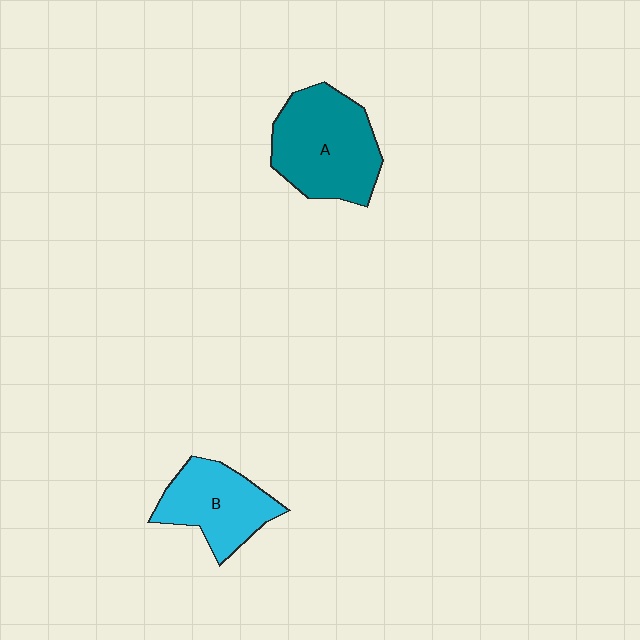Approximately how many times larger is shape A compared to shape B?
Approximately 1.3 times.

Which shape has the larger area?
Shape A (teal).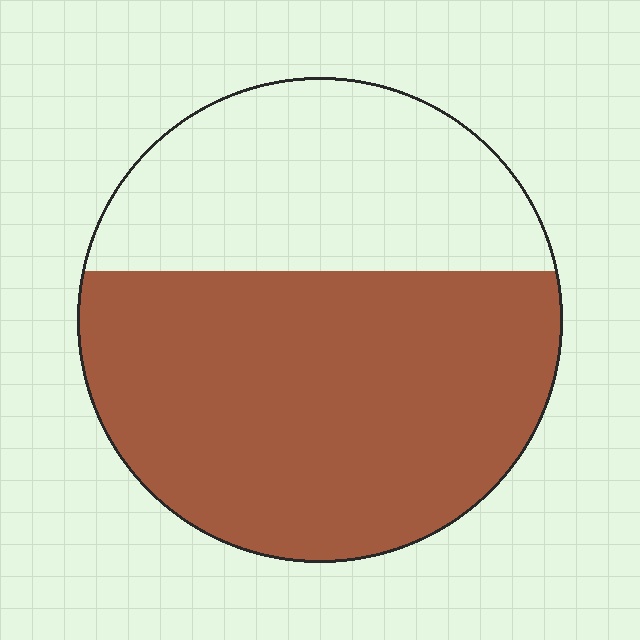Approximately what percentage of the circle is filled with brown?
Approximately 65%.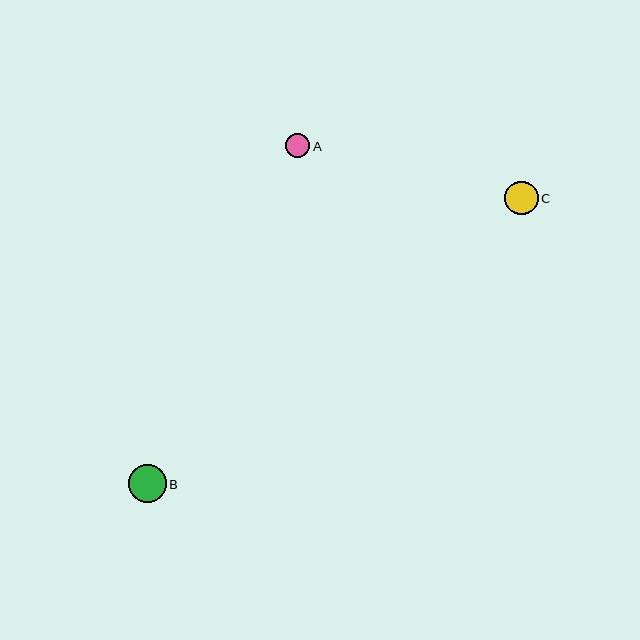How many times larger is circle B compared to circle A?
Circle B is approximately 1.6 times the size of circle A.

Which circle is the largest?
Circle B is the largest with a size of approximately 38 pixels.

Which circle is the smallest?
Circle A is the smallest with a size of approximately 24 pixels.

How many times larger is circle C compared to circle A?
Circle C is approximately 1.4 times the size of circle A.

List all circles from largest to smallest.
From largest to smallest: B, C, A.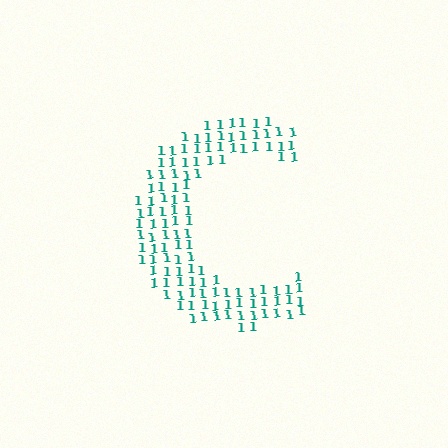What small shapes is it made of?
It is made of small digit 1's.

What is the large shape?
The large shape is the letter C.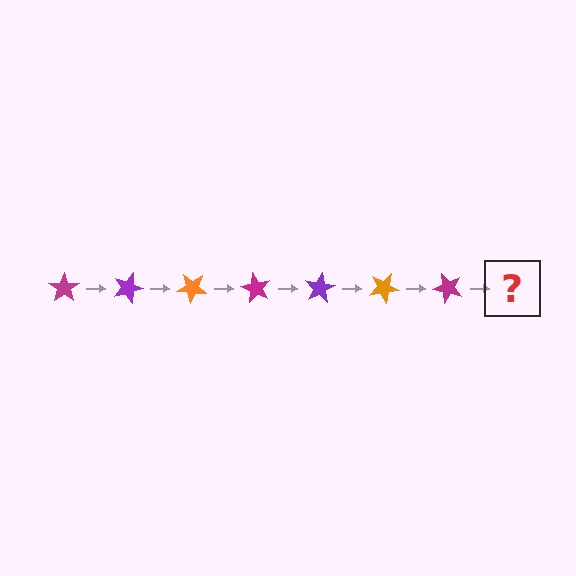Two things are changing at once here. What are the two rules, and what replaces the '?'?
The two rules are that it rotates 20 degrees each step and the color cycles through magenta, purple, and orange. The '?' should be a purple star, rotated 140 degrees from the start.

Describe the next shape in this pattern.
It should be a purple star, rotated 140 degrees from the start.